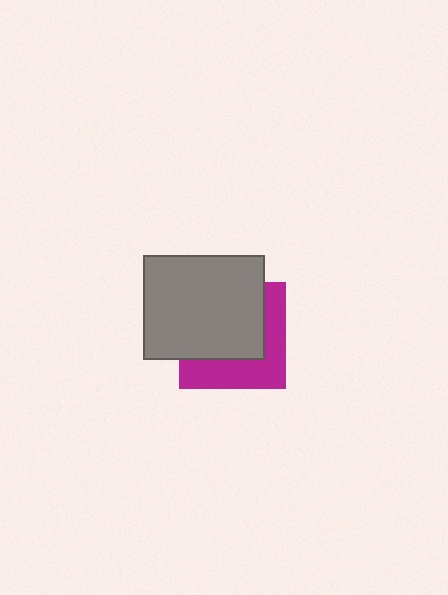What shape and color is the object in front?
The object in front is a gray rectangle.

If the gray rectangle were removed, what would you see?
You would see the complete magenta square.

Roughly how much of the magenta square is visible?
A small part of it is visible (roughly 41%).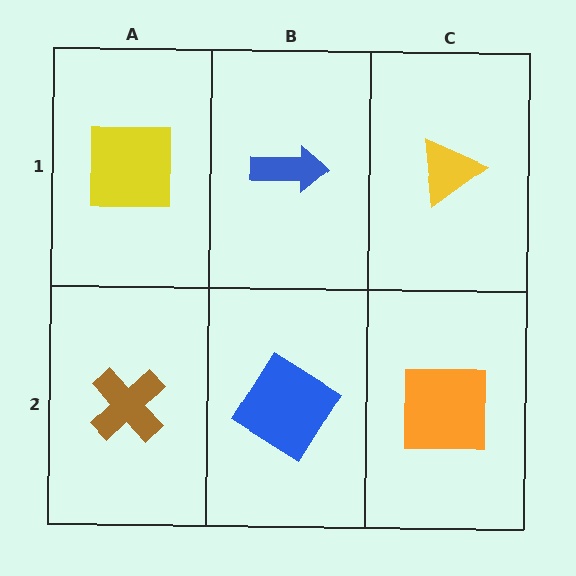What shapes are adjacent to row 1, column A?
A brown cross (row 2, column A), a blue arrow (row 1, column B).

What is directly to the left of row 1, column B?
A yellow square.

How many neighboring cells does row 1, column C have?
2.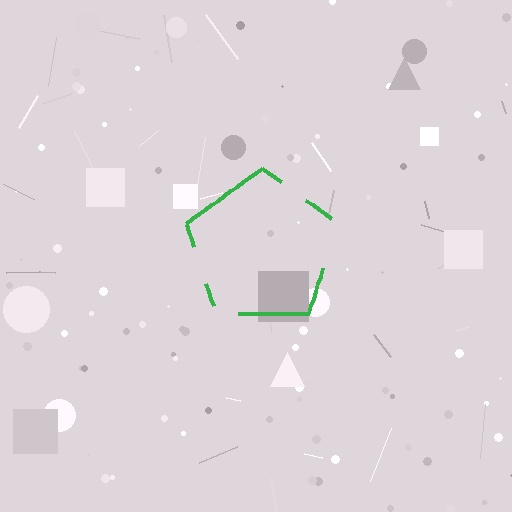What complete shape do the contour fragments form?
The contour fragments form a pentagon.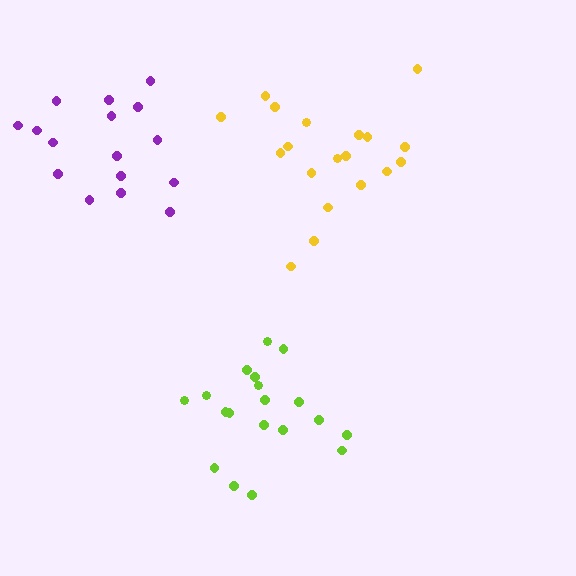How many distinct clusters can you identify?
There are 3 distinct clusters.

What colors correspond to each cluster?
The clusters are colored: lime, yellow, purple.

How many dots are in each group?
Group 1: 19 dots, Group 2: 19 dots, Group 3: 16 dots (54 total).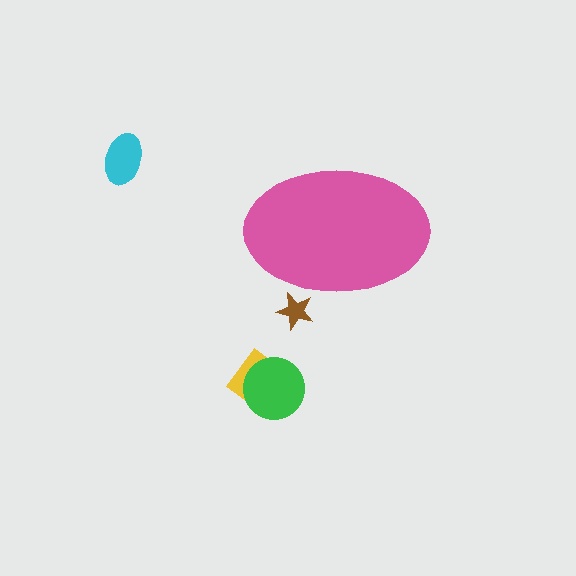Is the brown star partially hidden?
Yes, the brown star is partially hidden behind the pink ellipse.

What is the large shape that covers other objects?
A pink ellipse.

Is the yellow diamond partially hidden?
No, the yellow diamond is fully visible.